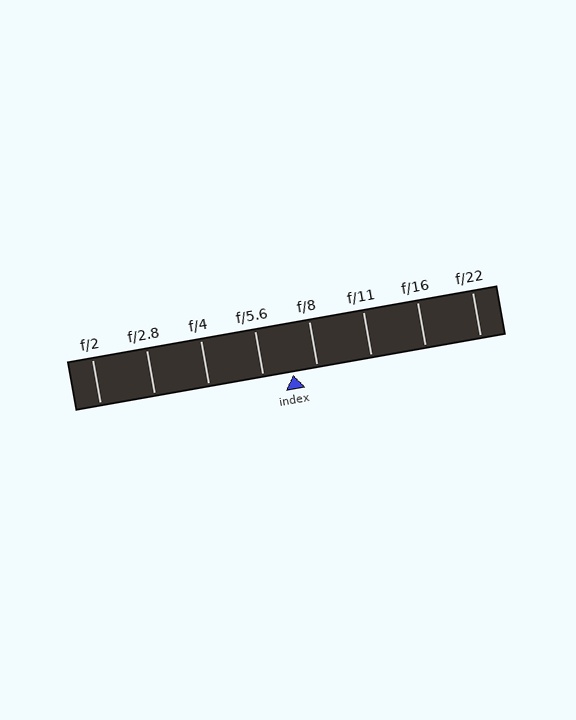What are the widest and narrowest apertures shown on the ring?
The widest aperture shown is f/2 and the narrowest is f/22.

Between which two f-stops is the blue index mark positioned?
The index mark is between f/5.6 and f/8.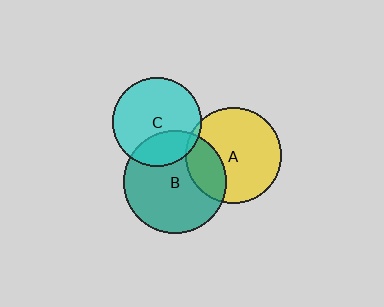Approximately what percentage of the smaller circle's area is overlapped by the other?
Approximately 25%.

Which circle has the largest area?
Circle B (teal).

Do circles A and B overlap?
Yes.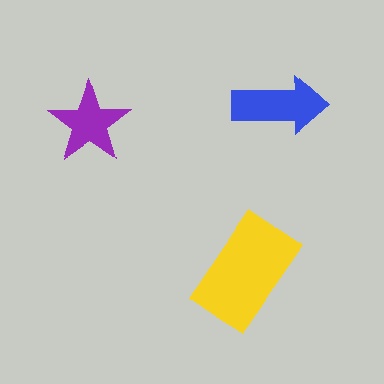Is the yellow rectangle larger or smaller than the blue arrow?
Larger.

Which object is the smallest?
The purple star.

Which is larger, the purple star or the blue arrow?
The blue arrow.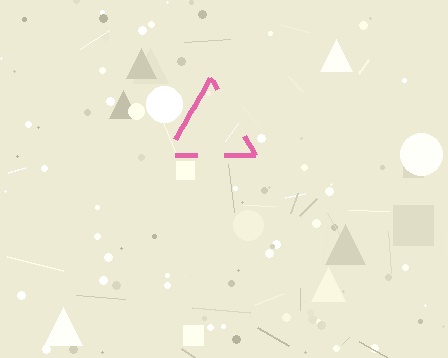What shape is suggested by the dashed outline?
The dashed outline suggests a triangle.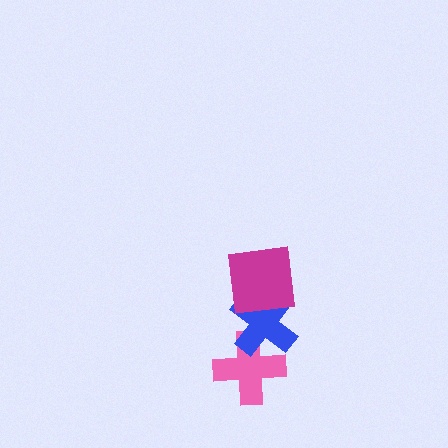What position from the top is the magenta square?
The magenta square is 1st from the top.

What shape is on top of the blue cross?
The magenta square is on top of the blue cross.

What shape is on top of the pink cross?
The blue cross is on top of the pink cross.